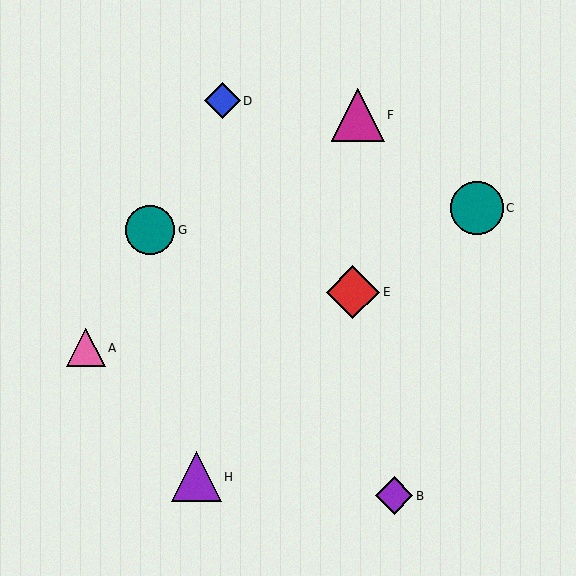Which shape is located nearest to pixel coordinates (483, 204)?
The teal circle (labeled C) at (477, 208) is nearest to that location.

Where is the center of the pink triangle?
The center of the pink triangle is at (86, 348).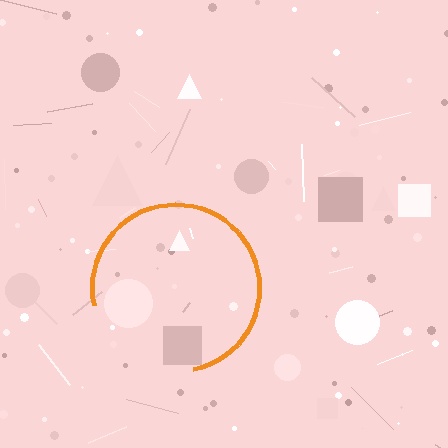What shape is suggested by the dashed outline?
The dashed outline suggests a circle.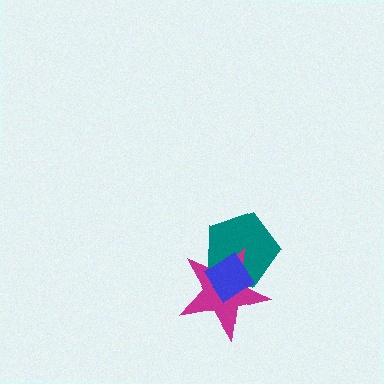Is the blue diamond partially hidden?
No, no other shape covers it.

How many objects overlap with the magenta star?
2 objects overlap with the magenta star.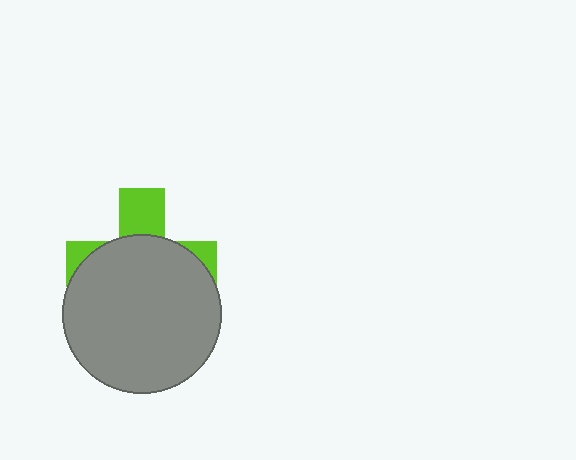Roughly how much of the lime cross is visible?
A small part of it is visible (roughly 31%).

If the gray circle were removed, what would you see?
You would see the complete lime cross.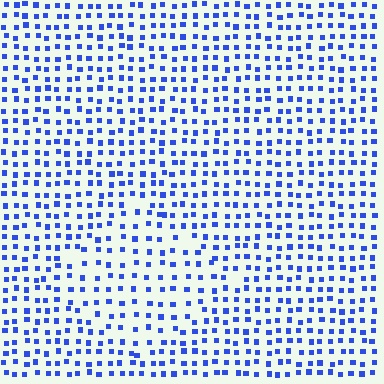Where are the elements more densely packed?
The elements are more densely packed outside the diamond boundary.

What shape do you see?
I see a diamond.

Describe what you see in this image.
The image contains small blue elements arranged at two different densities. A diamond-shaped region is visible where the elements are less densely packed than the surrounding area.